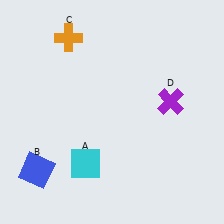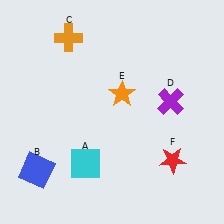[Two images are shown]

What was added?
An orange star (E), a red star (F) were added in Image 2.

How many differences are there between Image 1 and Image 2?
There are 2 differences between the two images.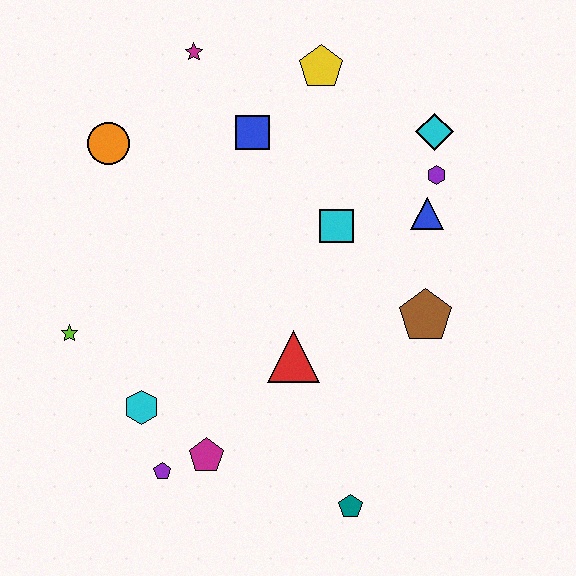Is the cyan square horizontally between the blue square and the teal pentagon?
Yes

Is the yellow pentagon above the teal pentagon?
Yes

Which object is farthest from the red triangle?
The magenta star is farthest from the red triangle.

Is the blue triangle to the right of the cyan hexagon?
Yes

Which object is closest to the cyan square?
The blue triangle is closest to the cyan square.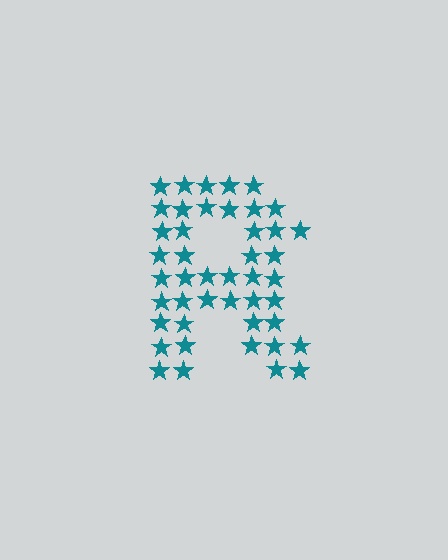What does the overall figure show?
The overall figure shows the letter R.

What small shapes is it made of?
It is made of small stars.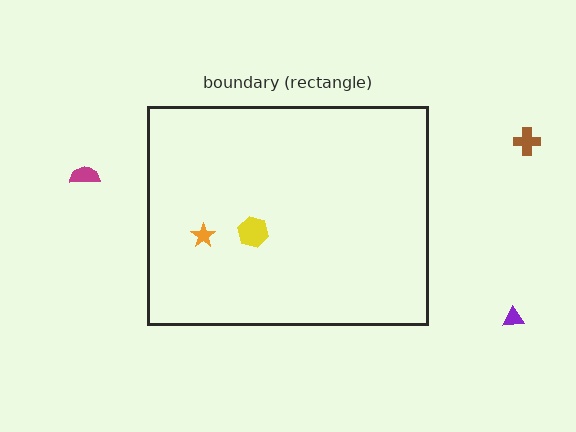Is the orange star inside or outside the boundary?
Inside.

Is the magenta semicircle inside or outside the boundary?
Outside.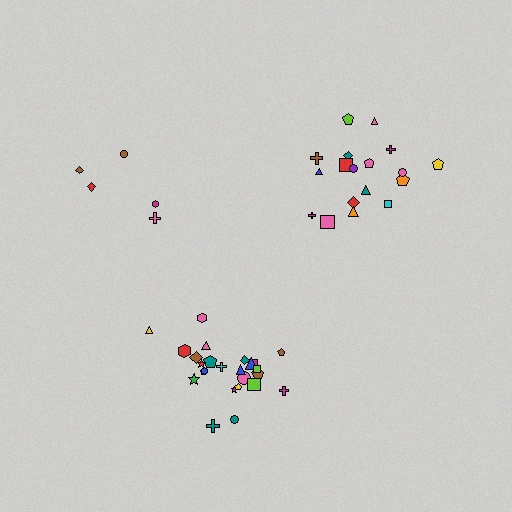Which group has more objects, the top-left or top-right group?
The top-right group.